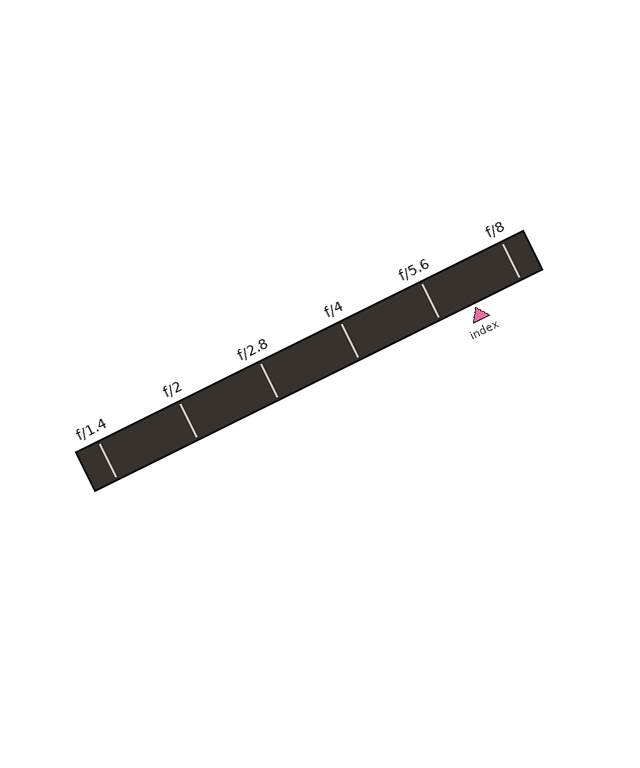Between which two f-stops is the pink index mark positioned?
The index mark is between f/5.6 and f/8.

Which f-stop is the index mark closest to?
The index mark is closest to f/5.6.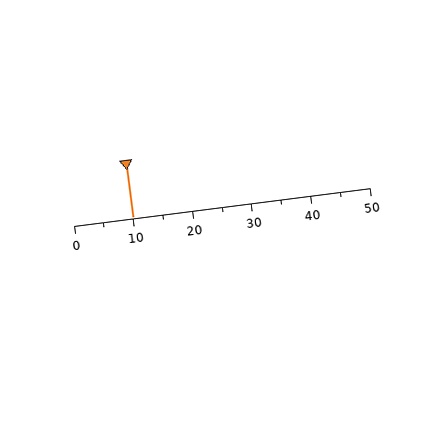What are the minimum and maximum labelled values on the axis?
The axis runs from 0 to 50.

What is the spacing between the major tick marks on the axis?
The major ticks are spaced 10 apart.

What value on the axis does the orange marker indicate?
The marker indicates approximately 10.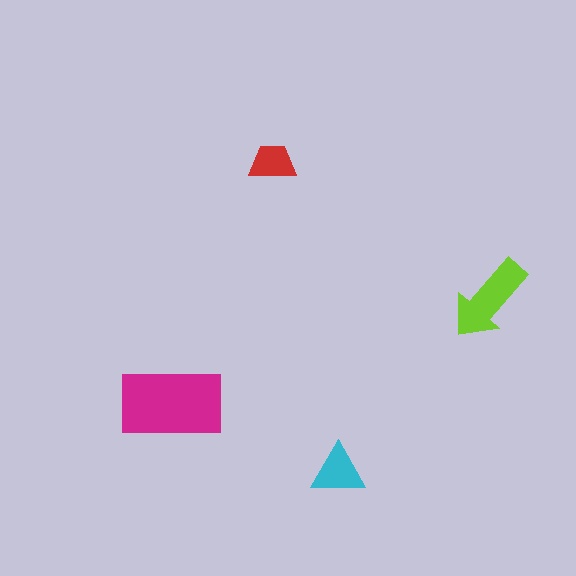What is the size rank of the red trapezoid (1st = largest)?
4th.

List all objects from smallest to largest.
The red trapezoid, the cyan triangle, the lime arrow, the magenta rectangle.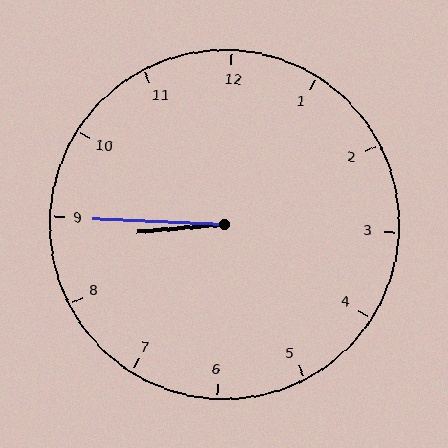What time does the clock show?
8:45.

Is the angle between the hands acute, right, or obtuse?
It is acute.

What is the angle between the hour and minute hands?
Approximately 8 degrees.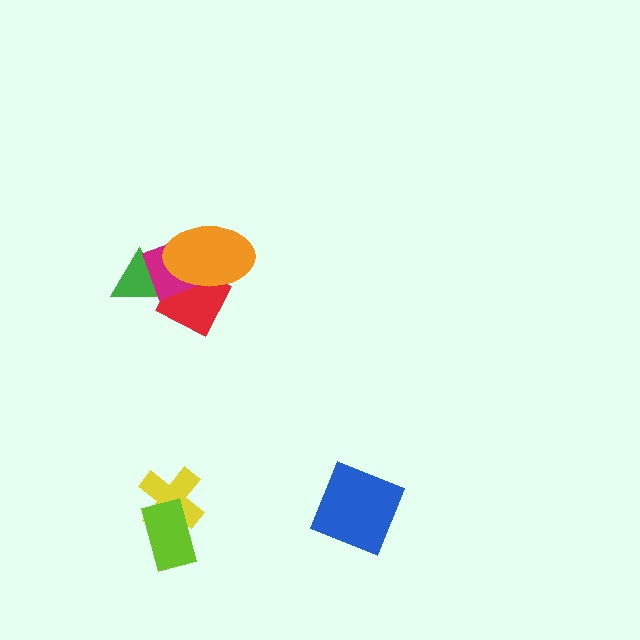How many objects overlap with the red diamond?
3 objects overlap with the red diamond.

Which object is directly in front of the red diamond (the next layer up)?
The green triangle is directly in front of the red diamond.